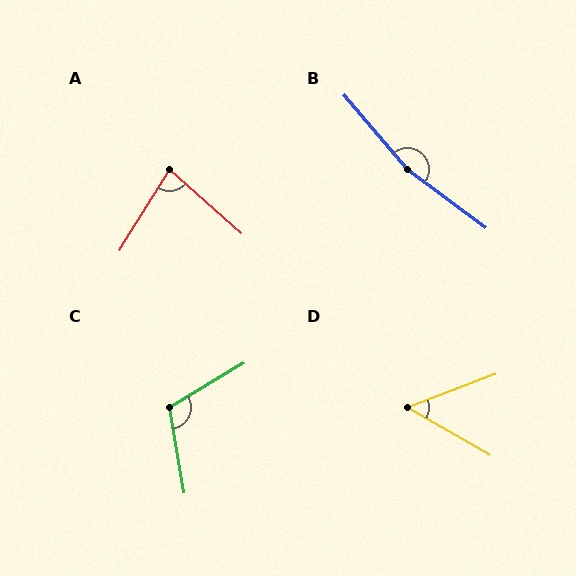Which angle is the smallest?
D, at approximately 50 degrees.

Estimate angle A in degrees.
Approximately 80 degrees.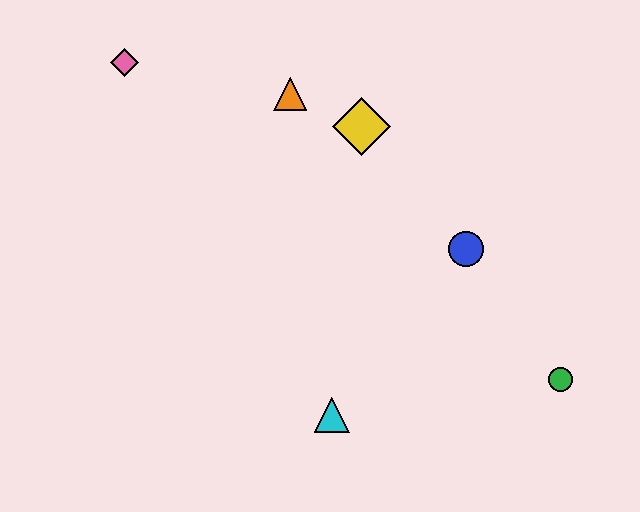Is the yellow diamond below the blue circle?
No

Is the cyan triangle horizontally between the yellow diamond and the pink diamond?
Yes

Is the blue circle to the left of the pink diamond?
No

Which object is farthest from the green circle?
The pink diamond is farthest from the green circle.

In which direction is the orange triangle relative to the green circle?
The orange triangle is above the green circle.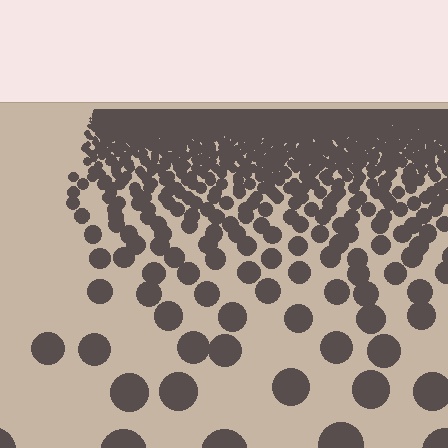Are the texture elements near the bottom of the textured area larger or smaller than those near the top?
Larger. Near the bottom, elements are closer to the viewer and appear at a bigger on-screen size.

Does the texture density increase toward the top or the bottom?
Density increases toward the top.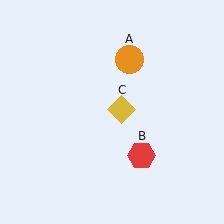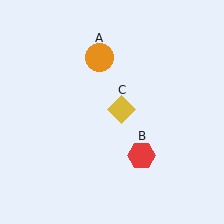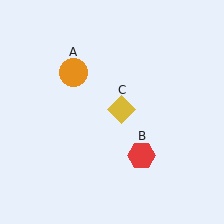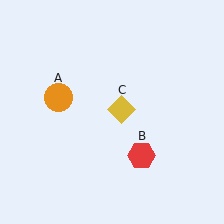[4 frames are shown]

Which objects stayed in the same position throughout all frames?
Red hexagon (object B) and yellow diamond (object C) remained stationary.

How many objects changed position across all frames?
1 object changed position: orange circle (object A).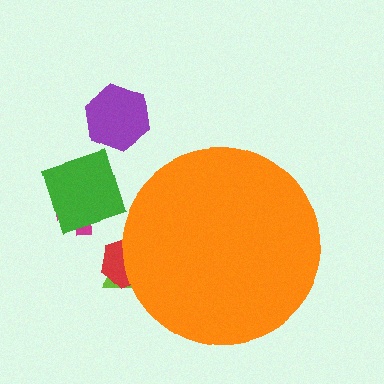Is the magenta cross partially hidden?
No, the magenta cross is fully visible.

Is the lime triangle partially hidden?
Yes, the lime triangle is partially hidden behind the orange circle.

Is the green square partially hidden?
No, the green square is fully visible.